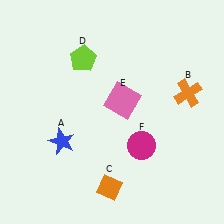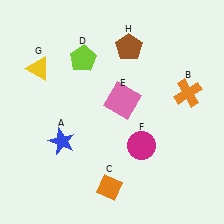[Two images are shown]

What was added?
A yellow triangle (G), a brown pentagon (H) were added in Image 2.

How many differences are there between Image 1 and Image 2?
There are 2 differences between the two images.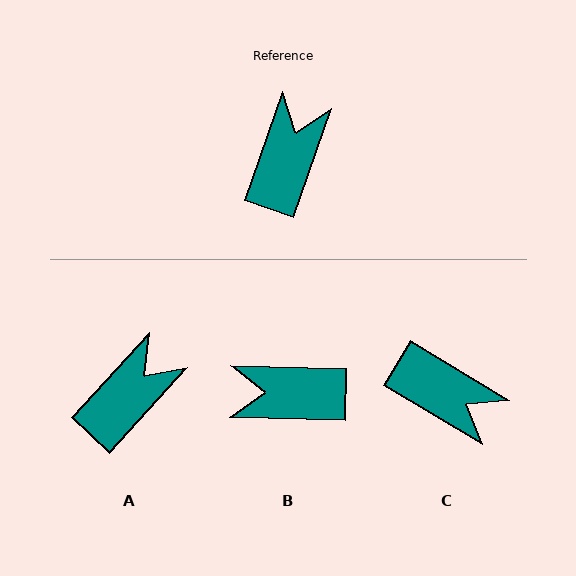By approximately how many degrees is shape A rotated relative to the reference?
Approximately 23 degrees clockwise.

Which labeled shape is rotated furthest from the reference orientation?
B, about 108 degrees away.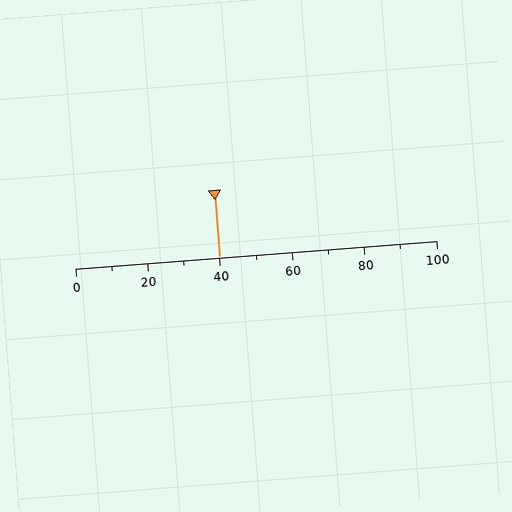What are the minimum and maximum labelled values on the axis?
The axis runs from 0 to 100.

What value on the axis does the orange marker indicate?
The marker indicates approximately 40.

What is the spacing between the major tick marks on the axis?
The major ticks are spaced 20 apart.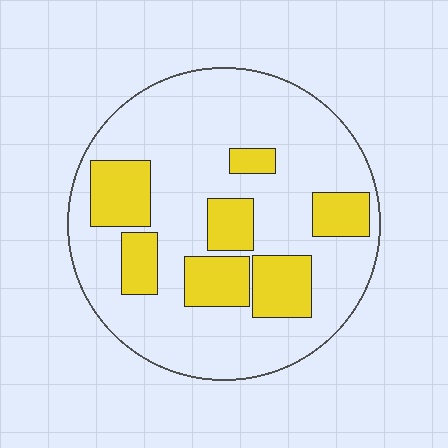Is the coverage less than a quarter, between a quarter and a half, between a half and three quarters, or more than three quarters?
Between a quarter and a half.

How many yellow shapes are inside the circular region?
7.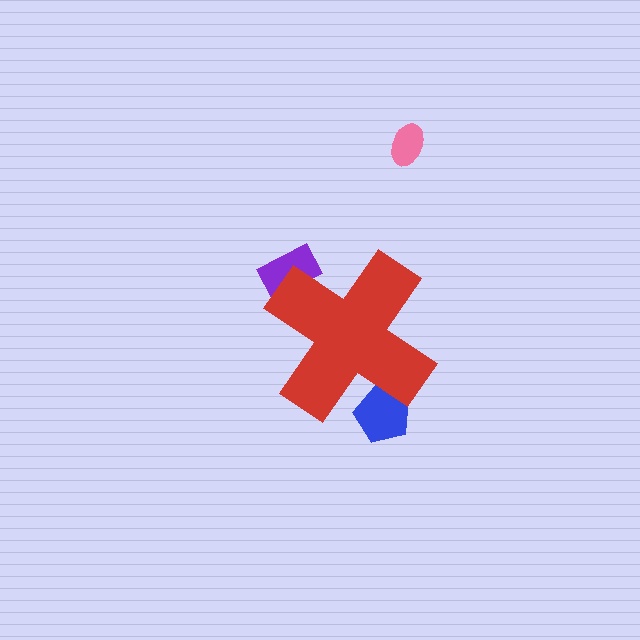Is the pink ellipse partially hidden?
No, the pink ellipse is fully visible.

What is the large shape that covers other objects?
A red cross.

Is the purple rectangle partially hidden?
Yes, the purple rectangle is partially hidden behind the red cross.